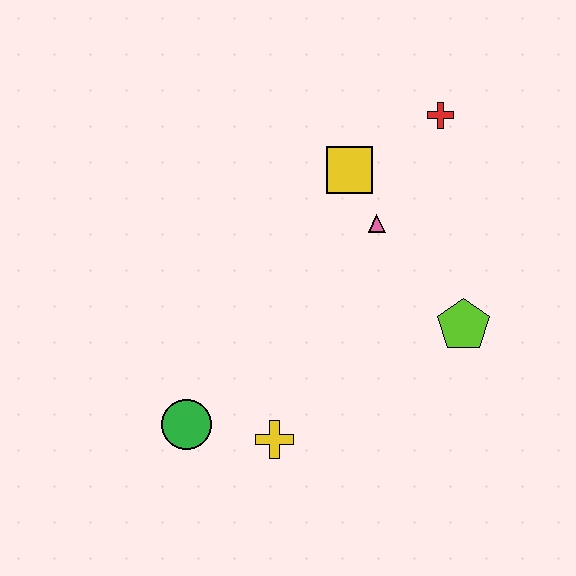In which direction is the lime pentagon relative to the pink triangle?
The lime pentagon is below the pink triangle.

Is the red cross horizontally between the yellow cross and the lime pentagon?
Yes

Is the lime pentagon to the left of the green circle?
No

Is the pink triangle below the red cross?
Yes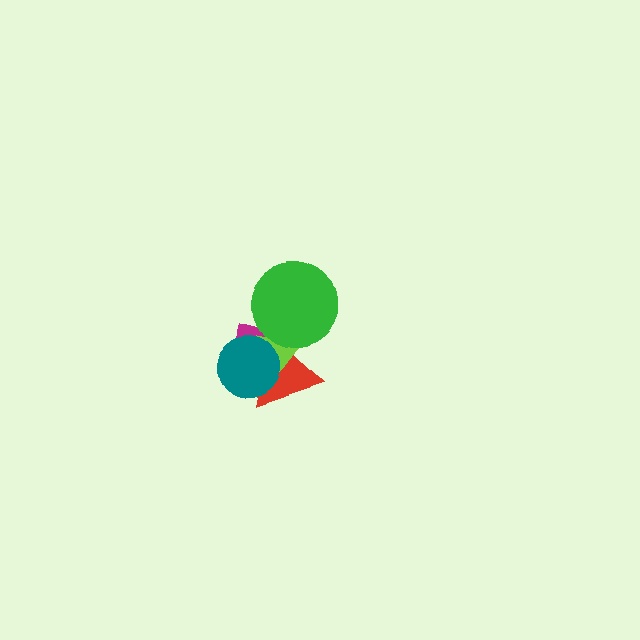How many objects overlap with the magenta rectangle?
4 objects overlap with the magenta rectangle.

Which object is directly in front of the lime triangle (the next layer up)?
The green circle is directly in front of the lime triangle.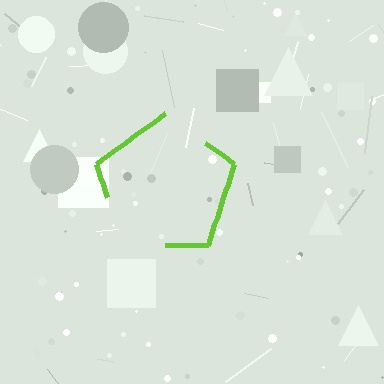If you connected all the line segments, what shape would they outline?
They would outline a pentagon.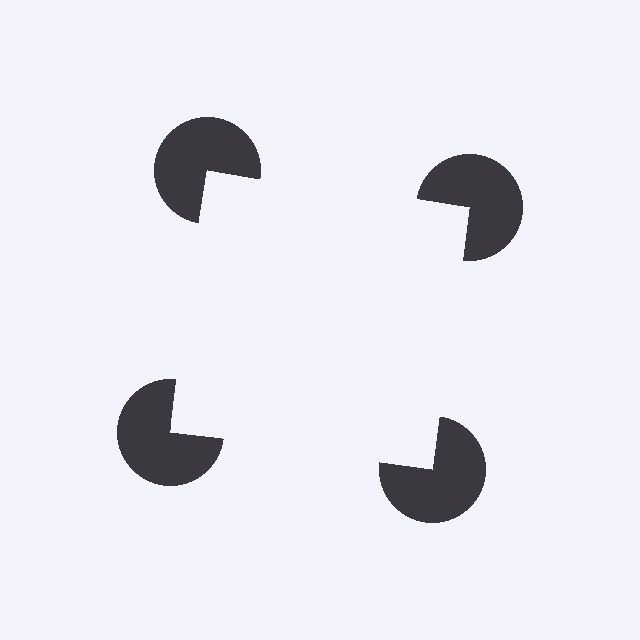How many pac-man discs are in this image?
There are 4 — one at each vertex of the illusory square.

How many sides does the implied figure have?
4 sides.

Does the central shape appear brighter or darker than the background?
It typically appears slightly brighter than the background, even though no actual brightness change is drawn.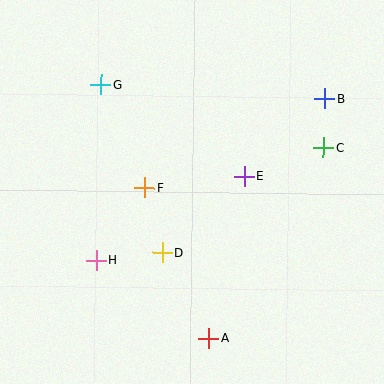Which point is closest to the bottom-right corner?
Point A is closest to the bottom-right corner.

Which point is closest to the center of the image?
Point F at (145, 188) is closest to the center.